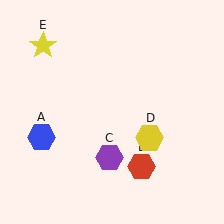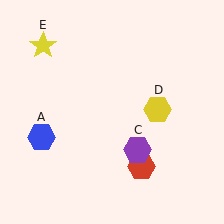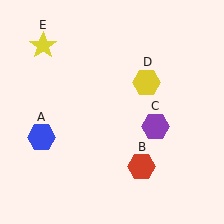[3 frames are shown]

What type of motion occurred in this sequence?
The purple hexagon (object C), yellow hexagon (object D) rotated counterclockwise around the center of the scene.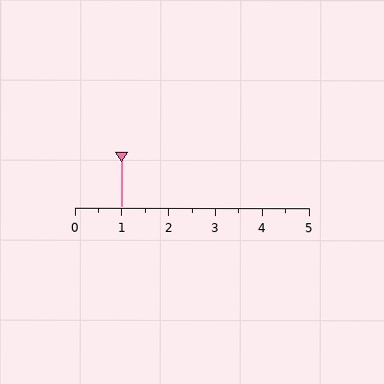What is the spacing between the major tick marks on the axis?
The major ticks are spaced 1 apart.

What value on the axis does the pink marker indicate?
The marker indicates approximately 1.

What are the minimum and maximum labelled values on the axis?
The axis runs from 0 to 5.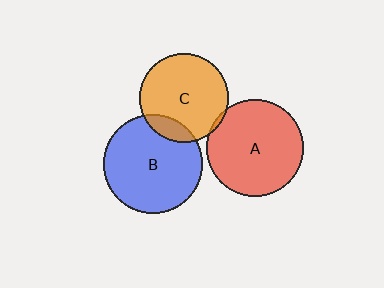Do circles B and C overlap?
Yes.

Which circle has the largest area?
Circle B (blue).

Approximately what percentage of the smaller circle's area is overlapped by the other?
Approximately 15%.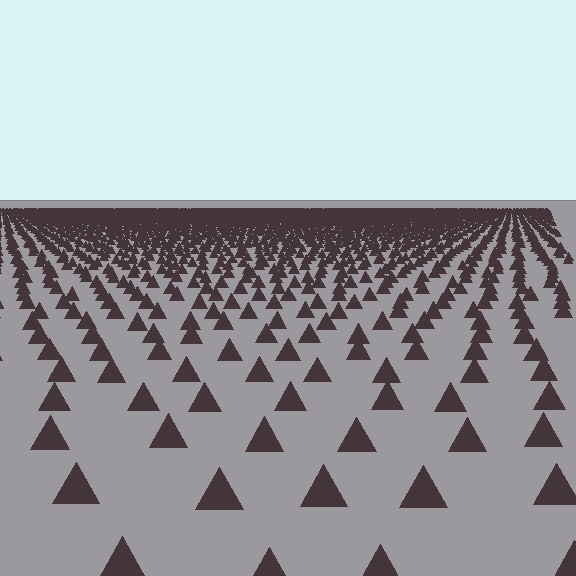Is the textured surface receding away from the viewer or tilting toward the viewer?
The surface is receding away from the viewer. Texture elements get smaller and denser toward the top.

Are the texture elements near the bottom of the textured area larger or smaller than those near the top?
Larger. Near the bottom, elements are closer to the viewer and appear at a bigger on-screen size.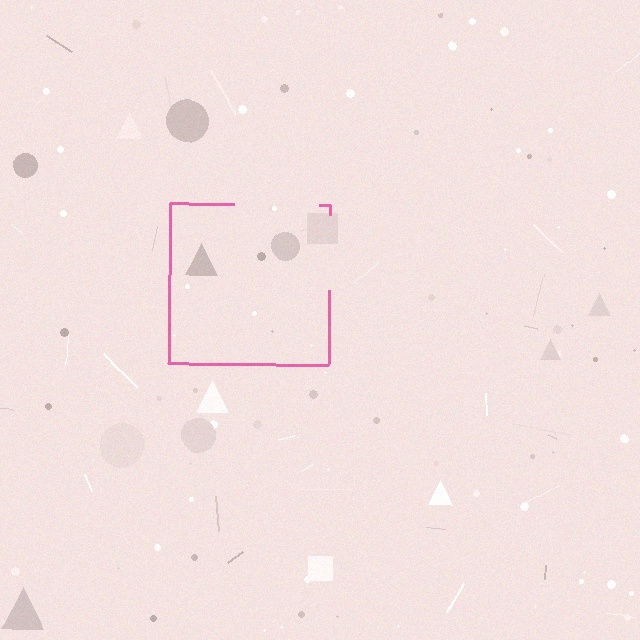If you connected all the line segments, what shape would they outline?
They would outline a square.